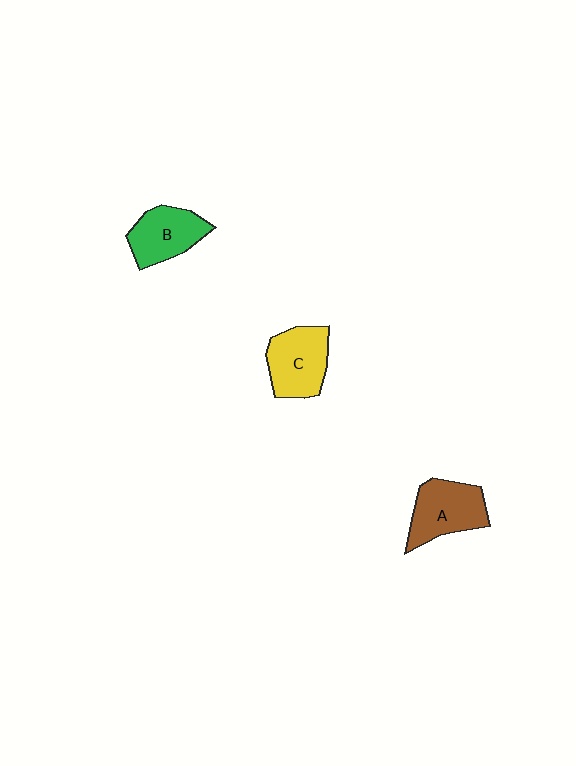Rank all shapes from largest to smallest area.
From largest to smallest: A (brown), C (yellow), B (green).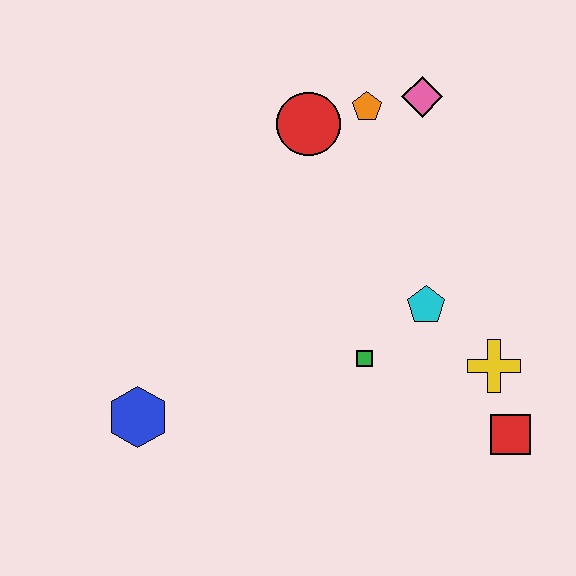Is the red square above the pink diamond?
No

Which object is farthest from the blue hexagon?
The pink diamond is farthest from the blue hexagon.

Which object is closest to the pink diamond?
The orange pentagon is closest to the pink diamond.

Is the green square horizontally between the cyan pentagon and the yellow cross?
No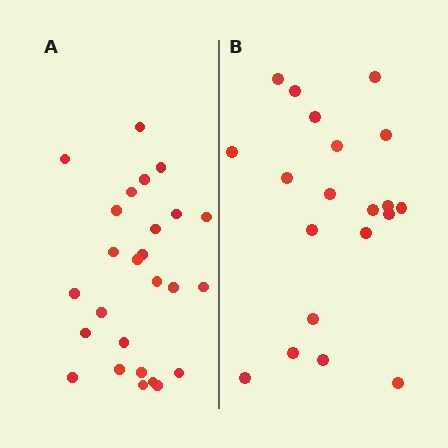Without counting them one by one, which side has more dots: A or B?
Region A (the left region) has more dots.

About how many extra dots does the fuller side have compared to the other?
Region A has about 6 more dots than region B.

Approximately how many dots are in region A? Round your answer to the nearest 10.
About 30 dots. (The exact count is 26, which rounds to 30.)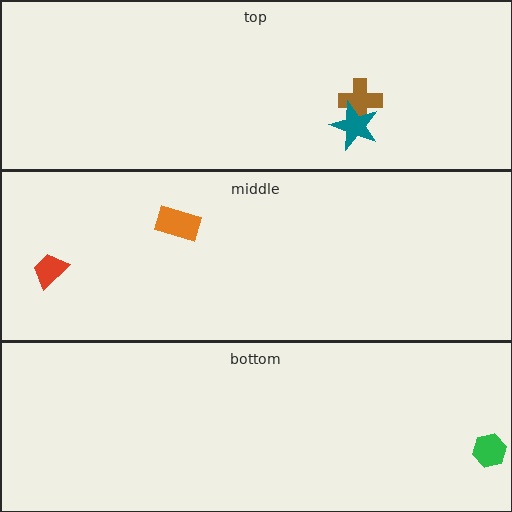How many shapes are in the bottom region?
1.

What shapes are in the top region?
The brown cross, the teal star.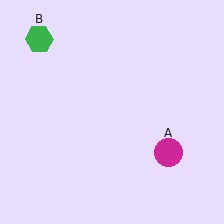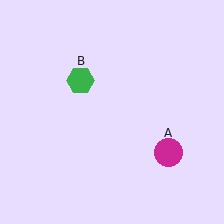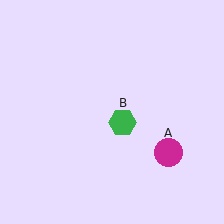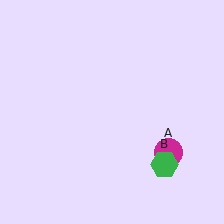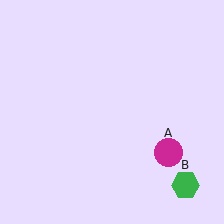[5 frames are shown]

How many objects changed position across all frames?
1 object changed position: green hexagon (object B).